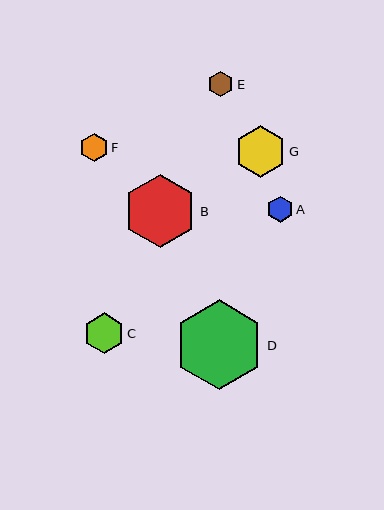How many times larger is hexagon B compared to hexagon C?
Hexagon B is approximately 1.8 times the size of hexagon C.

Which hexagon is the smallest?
Hexagon E is the smallest with a size of approximately 25 pixels.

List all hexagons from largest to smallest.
From largest to smallest: D, B, G, C, F, A, E.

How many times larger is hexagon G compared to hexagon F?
Hexagon G is approximately 1.8 times the size of hexagon F.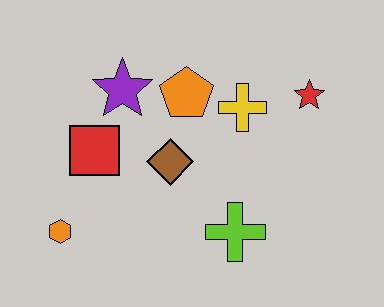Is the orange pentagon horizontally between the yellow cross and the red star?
No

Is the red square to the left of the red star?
Yes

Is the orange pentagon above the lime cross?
Yes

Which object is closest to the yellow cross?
The orange pentagon is closest to the yellow cross.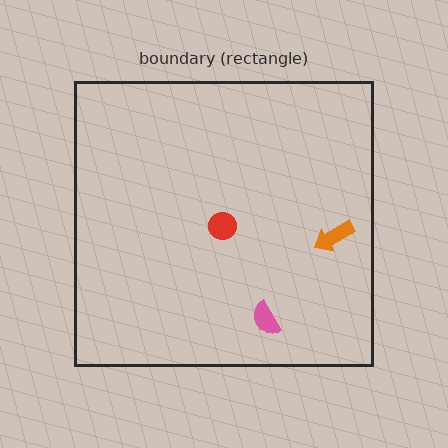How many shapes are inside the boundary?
3 inside, 0 outside.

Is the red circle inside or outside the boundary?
Inside.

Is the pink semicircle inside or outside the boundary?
Inside.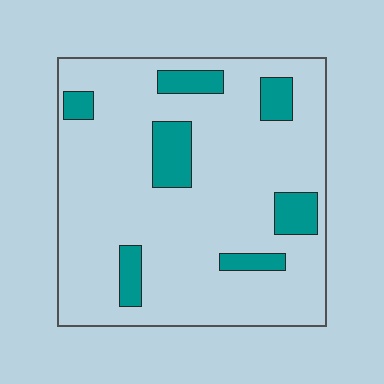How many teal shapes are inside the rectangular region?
7.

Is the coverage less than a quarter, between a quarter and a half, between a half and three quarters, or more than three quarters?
Less than a quarter.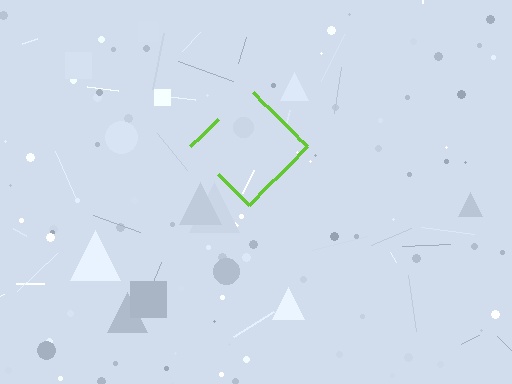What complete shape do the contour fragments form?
The contour fragments form a diamond.